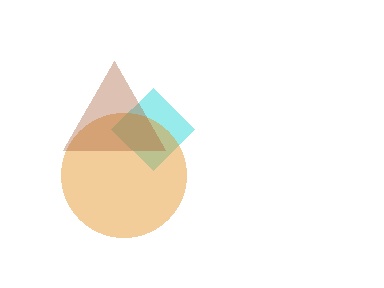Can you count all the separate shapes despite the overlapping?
Yes, there are 3 separate shapes.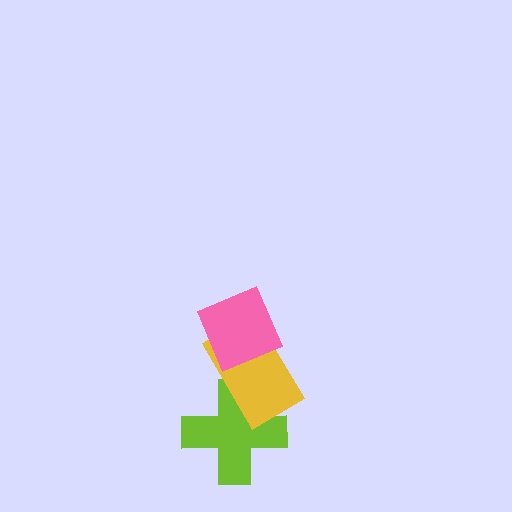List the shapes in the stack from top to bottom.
From top to bottom: the pink diamond, the yellow rectangle, the lime cross.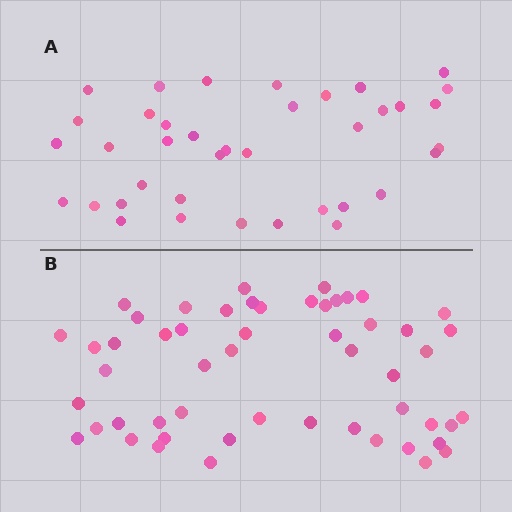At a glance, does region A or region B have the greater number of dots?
Region B (the bottom region) has more dots.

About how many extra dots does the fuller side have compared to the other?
Region B has approximately 15 more dots than region A.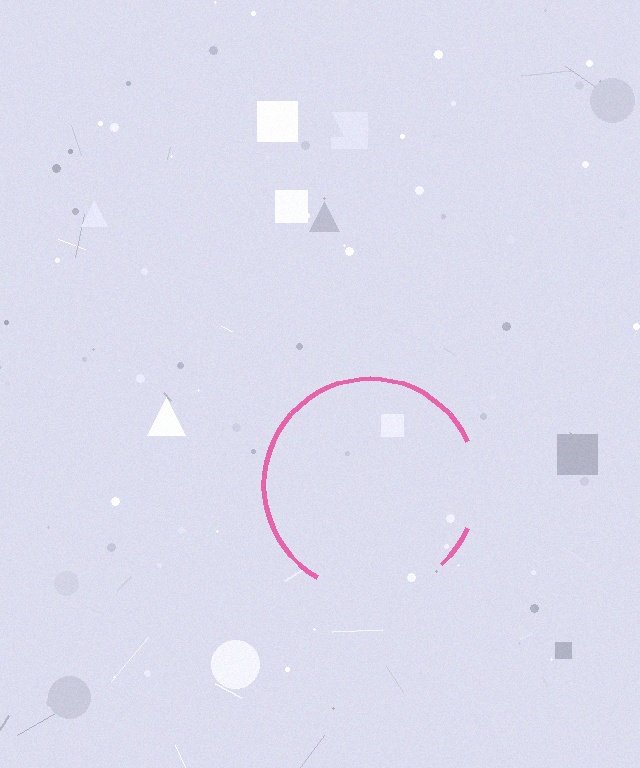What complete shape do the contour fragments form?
The contour fragments form a circle.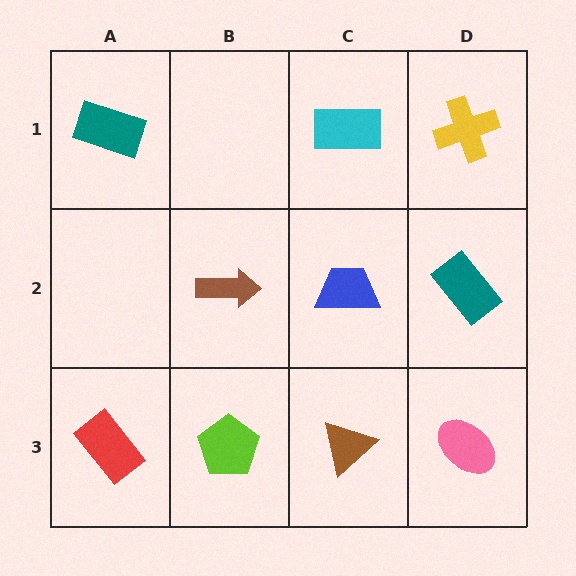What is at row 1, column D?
A yellow cross.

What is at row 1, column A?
A teal rectangle.